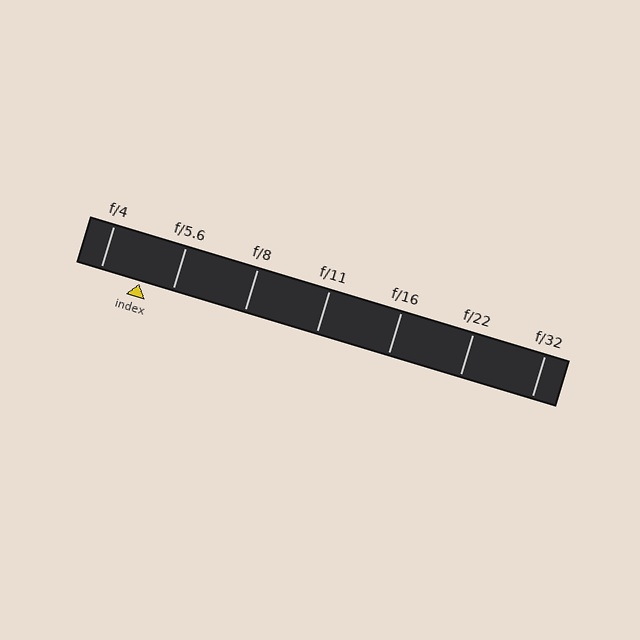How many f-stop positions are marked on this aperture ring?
There are 7 f-stop positions marked.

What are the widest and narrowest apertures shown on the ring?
The widest aperture shown is f/4 and the narrowest is f/32.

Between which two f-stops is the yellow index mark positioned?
The index mark is between f/4 and f/5.6.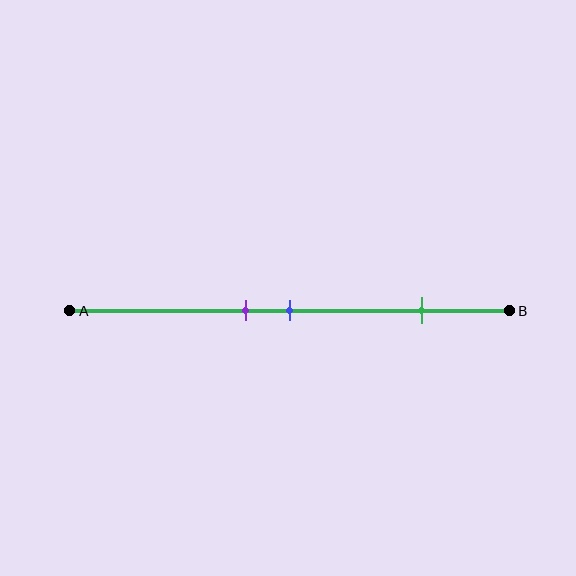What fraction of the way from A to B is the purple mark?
The purple mark is approximately 40% (0.4) of the way from A to B.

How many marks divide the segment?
There are 3 marks dividing the segment.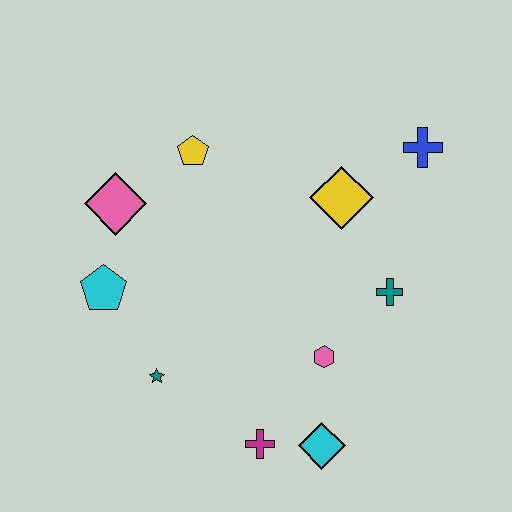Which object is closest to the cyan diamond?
The magenta cross is closest to the cyan diamond.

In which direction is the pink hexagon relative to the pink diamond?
The pink hexagon is to the right of the pink diamond.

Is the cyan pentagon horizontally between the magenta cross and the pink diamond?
No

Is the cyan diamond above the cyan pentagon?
No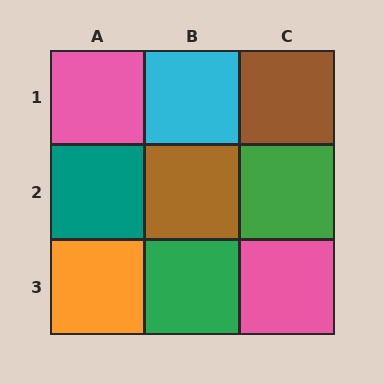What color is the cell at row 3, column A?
Orange.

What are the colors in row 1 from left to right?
Pink, cyan, brown.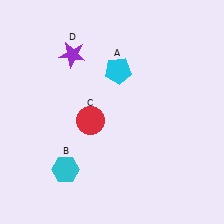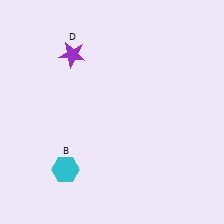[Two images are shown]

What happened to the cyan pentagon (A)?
The cyan pentagon (A) was removed in Image 2. It was in the top-right area of Image 1.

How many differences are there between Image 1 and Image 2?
There are 2 differences between the two images.